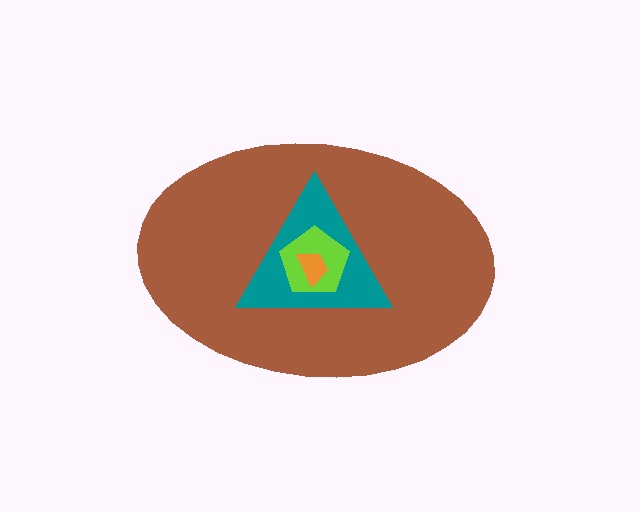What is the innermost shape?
The orange trapezoid.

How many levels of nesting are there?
4.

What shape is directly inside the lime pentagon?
The orange trapezoid.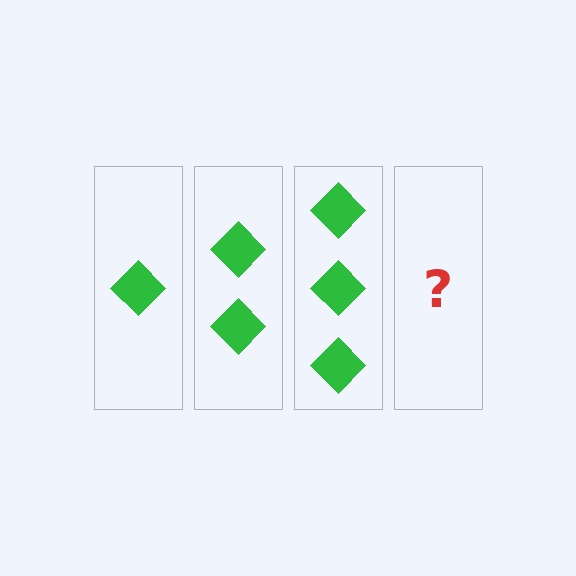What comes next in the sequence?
The next element should be 4 diamonds.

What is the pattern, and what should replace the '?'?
The pattern is that each step adds one more diamond. The '?' should be 4 diamonds.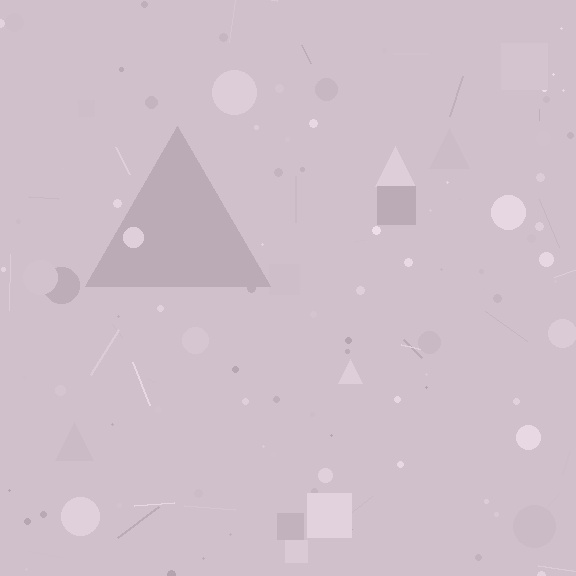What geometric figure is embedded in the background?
A triangle is embedded in the background.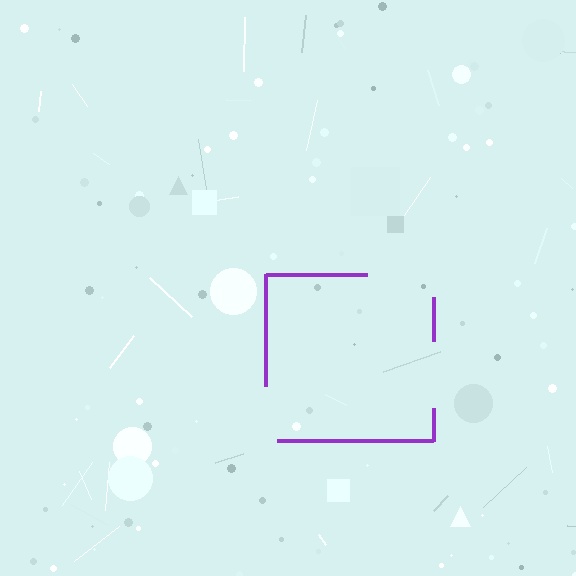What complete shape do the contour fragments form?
The contour fragments form a square.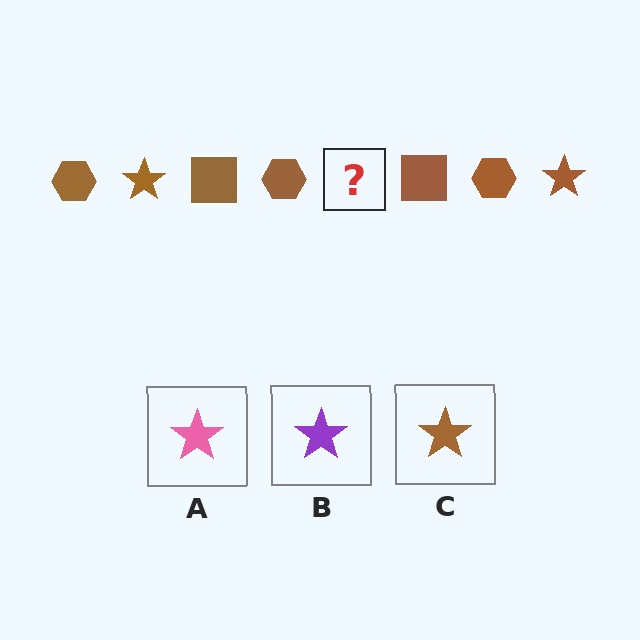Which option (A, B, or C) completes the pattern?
C.